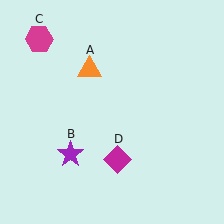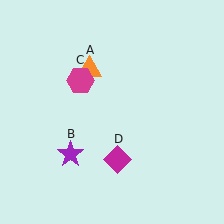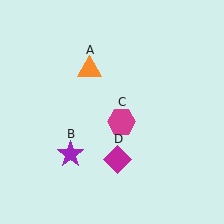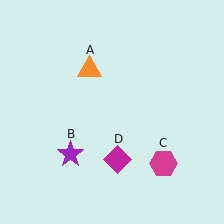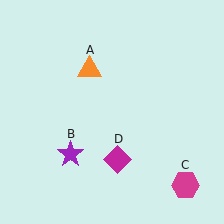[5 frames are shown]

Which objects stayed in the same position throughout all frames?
Orange triangle (object A) and purple star (object B) and magenta diamond (object D) remained stationary.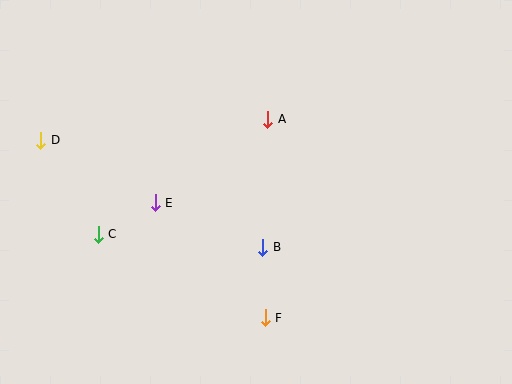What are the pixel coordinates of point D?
Point D is at (41, 140).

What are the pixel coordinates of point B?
Point B is at (263, 247).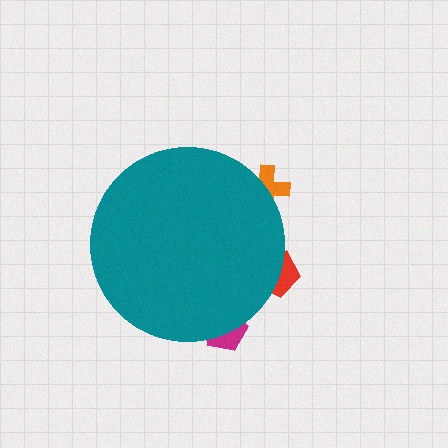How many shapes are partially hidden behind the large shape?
3 shapes are partially hidden.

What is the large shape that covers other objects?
A teal circle.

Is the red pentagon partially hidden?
Yes, the red pentagon is partially hidden behind the teal circle.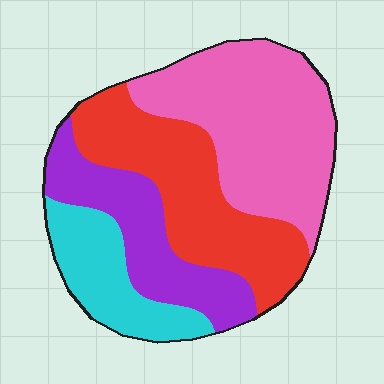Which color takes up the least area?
Cyan, at roughly 15%.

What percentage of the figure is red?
Red covers about 30% of the figure.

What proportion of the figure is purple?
Purple takes up about one fifth (1/5) of the figure.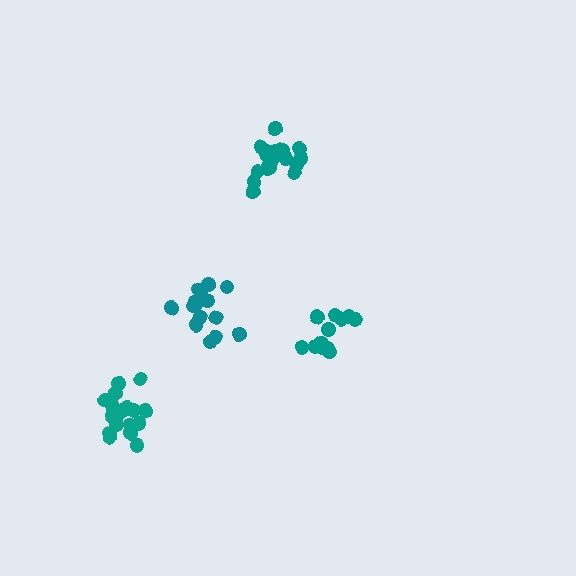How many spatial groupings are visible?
There are 4 spatial groupings.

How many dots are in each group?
Group 1: 14 dots, Group 2: 20 dots, Group 3: 16 dots, Group 4: 19 dots (69 total).